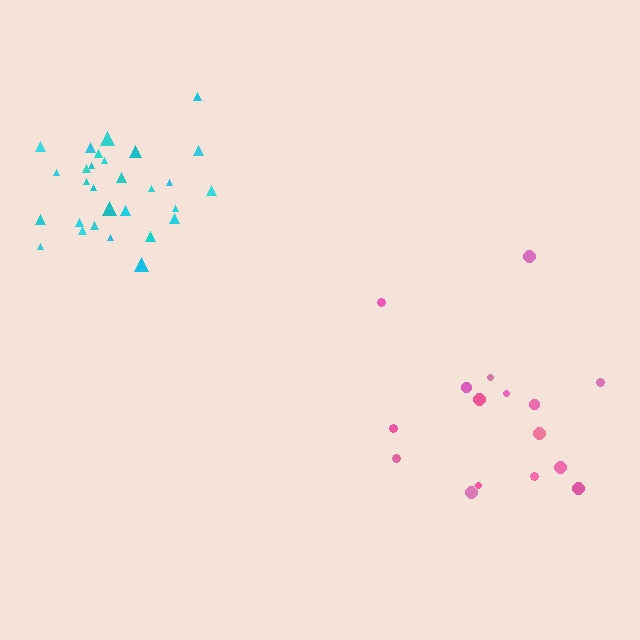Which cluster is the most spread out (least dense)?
Pink.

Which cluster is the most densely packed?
Cyan.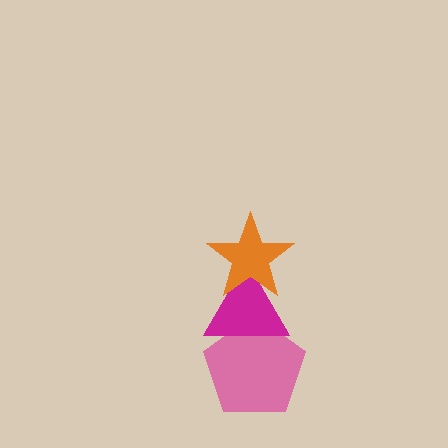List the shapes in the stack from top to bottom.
From top to bottom: the orange star, the magenta triangle, the pink pentagon.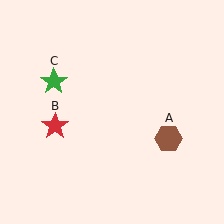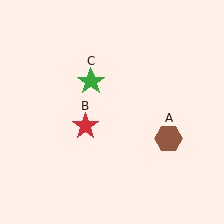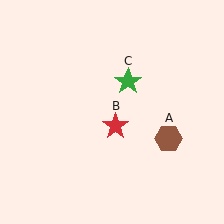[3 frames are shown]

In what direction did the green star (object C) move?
The green star (object C) moved right.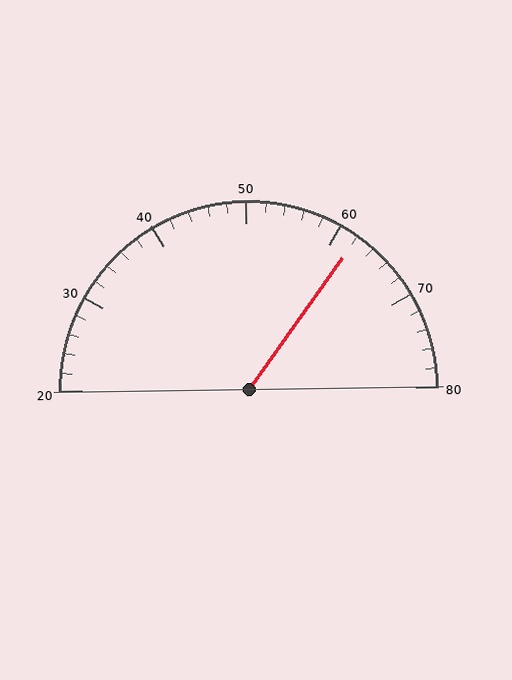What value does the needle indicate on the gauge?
The needle indicates approximately 62.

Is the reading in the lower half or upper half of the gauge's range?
The reading is in the upper half of the range (20 to 80).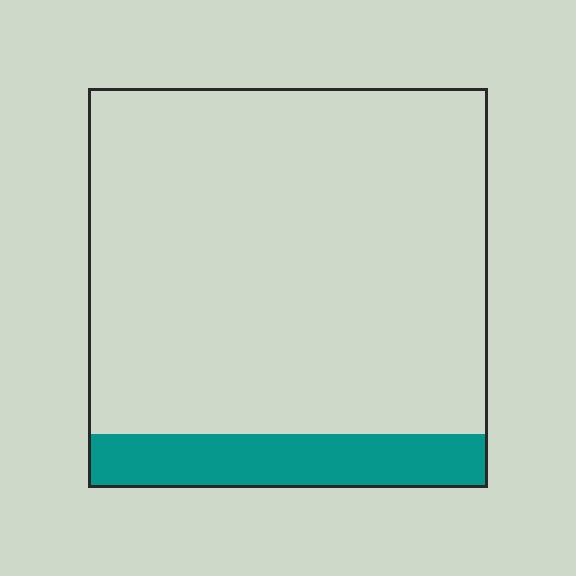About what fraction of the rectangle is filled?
About one eighth (1/8).